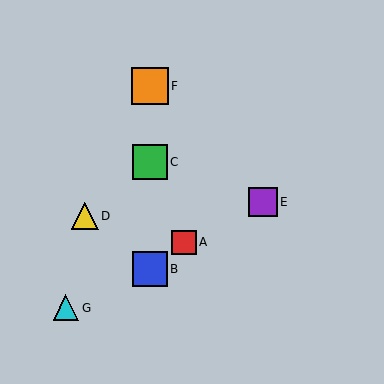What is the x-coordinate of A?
Object A is at x≈184.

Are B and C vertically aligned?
Yes, both are at x≈150.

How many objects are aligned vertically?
3 objects (B, C, F) are aligned vertically.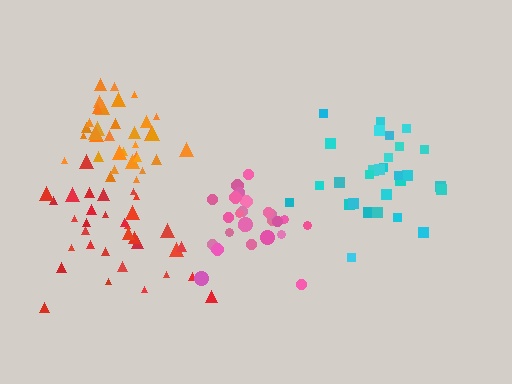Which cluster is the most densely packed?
Orange.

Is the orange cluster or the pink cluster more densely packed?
Orange.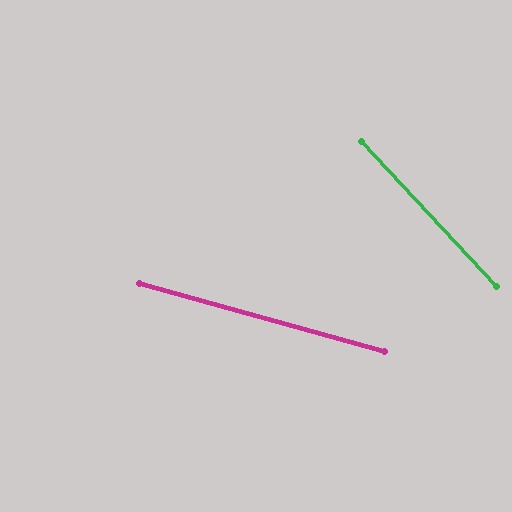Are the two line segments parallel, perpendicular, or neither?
Neither parallel nor perpendicular — they differ by about 31°.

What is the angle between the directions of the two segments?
Approximately 31 degrees.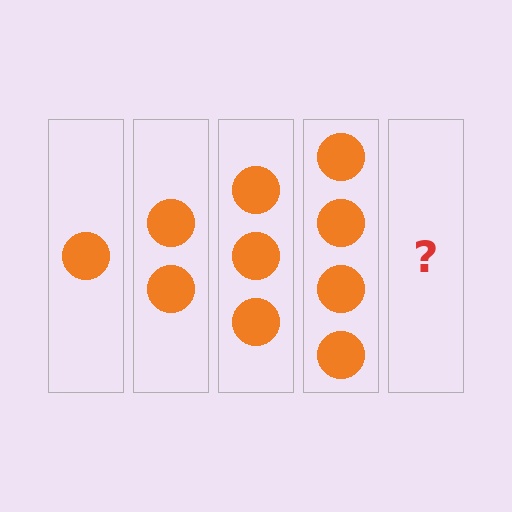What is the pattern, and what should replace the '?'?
The pattern is that each step adds one more circle. The '?' should be 5 circles.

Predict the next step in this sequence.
The next step is 5 circles.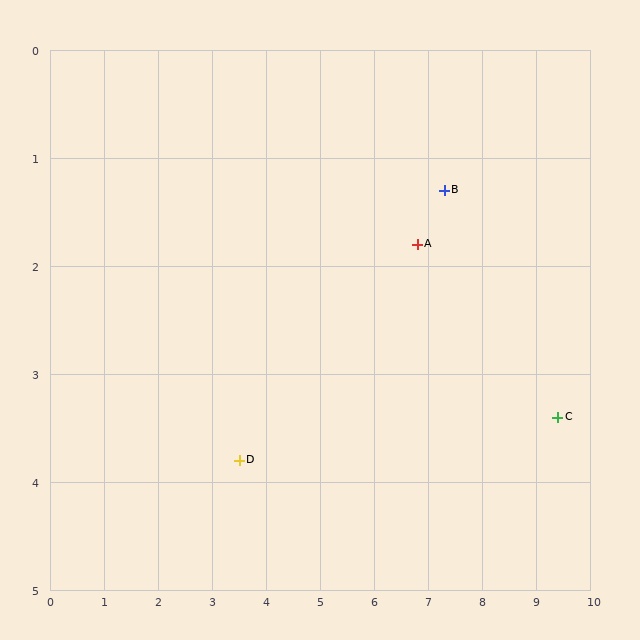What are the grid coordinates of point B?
Point B is at approximately (7.3, 1.3).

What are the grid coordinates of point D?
Point D is at approximately (3.5, 3.8).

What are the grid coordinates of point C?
Point C is at approximately (9.4, 3.4).